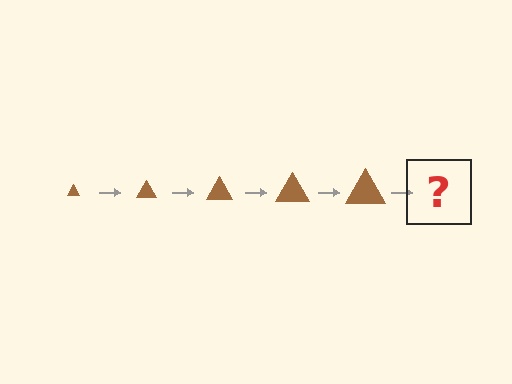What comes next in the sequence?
The next element should be a brown triangle, larger than the previous one.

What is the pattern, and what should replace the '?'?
The pattern is that the triangle gets progressively larger each step. The '?' should be a brown triangle, larger than the previous one.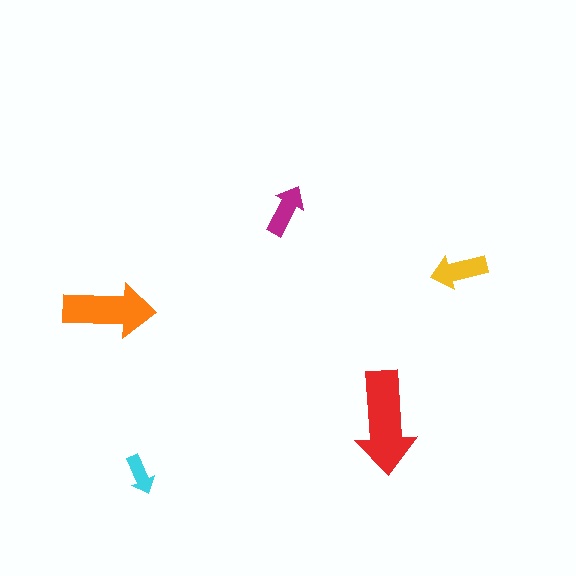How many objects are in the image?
There are 5 objects in the image.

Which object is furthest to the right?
The yellow arrow is rightmost.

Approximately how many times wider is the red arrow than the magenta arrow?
About 2 times wider.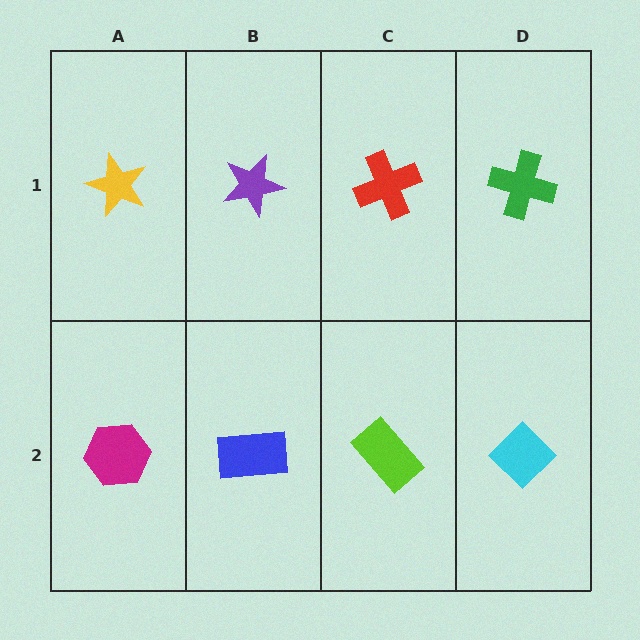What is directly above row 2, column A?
A yellow star.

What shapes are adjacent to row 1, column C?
A lime rectangle (row 2, column C), a purple star (row 1, column B), a green cross (row 1, column D).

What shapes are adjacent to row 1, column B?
A blue rectangle (row 2, column B), a yellow star (row 1, column A), a red cross (row 1, column C).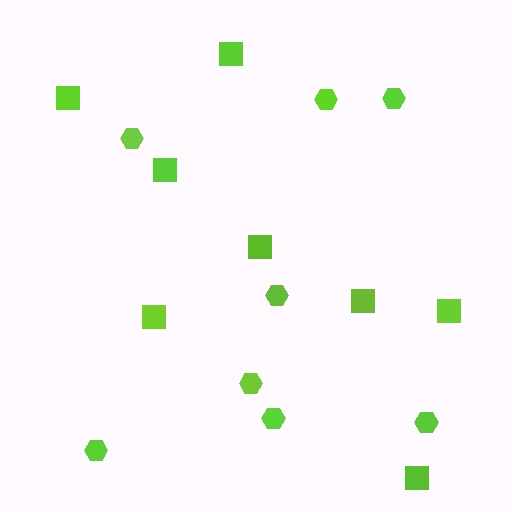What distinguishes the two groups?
There are 2 groups: one group of squares (8) and one group of hexagons (8).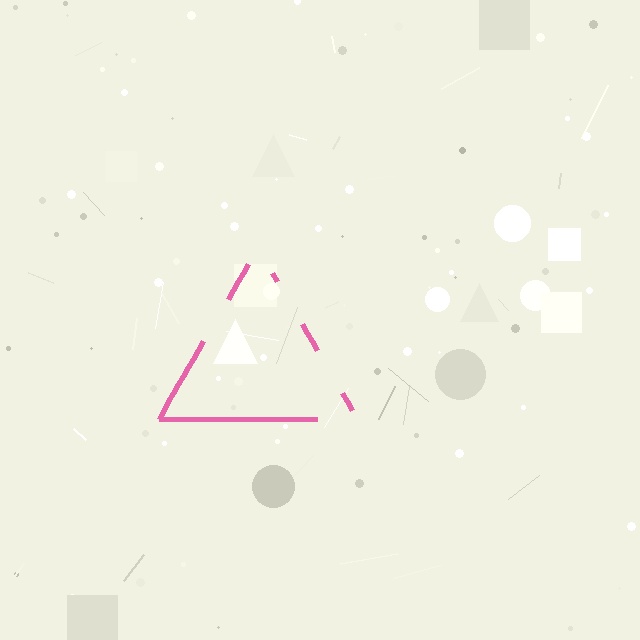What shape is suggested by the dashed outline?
The dashed outline suggests a triangle.